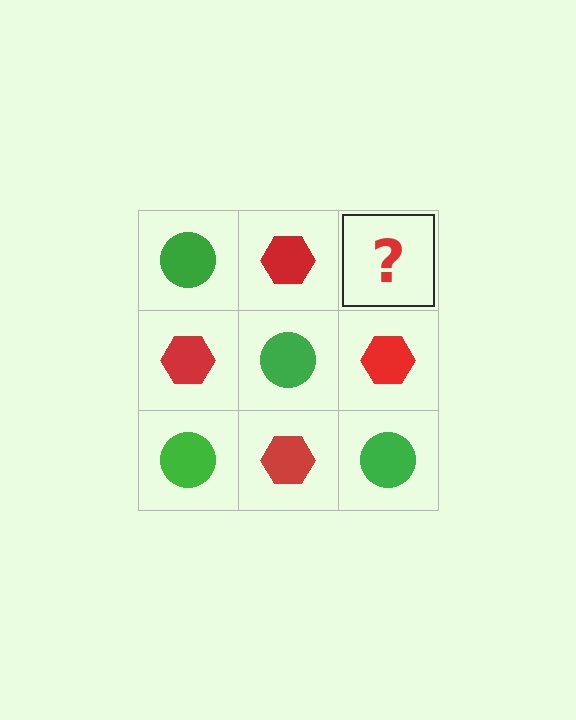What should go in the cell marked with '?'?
The missing cell should contain a green circle.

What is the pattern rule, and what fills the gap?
The rule is that it alternates green circle and red hexagon in a checkerboard pattern. The gap should be filled with a green circle.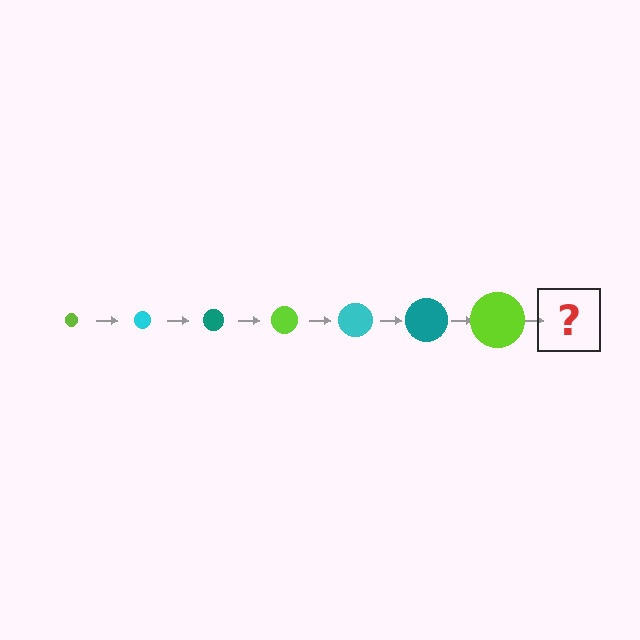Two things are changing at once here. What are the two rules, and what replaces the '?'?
The two rules are that the circle grows larger each step and the color cycles through lime, cyan, and teal. The '?' should be a cyan circle, larger than the previous one.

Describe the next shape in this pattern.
It should be a cyan circle, larger than the previous one.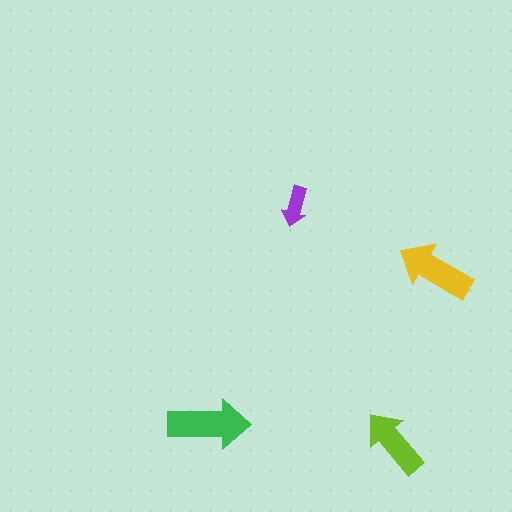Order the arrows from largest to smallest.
the green one, the yellow one, the lime one, the purple one.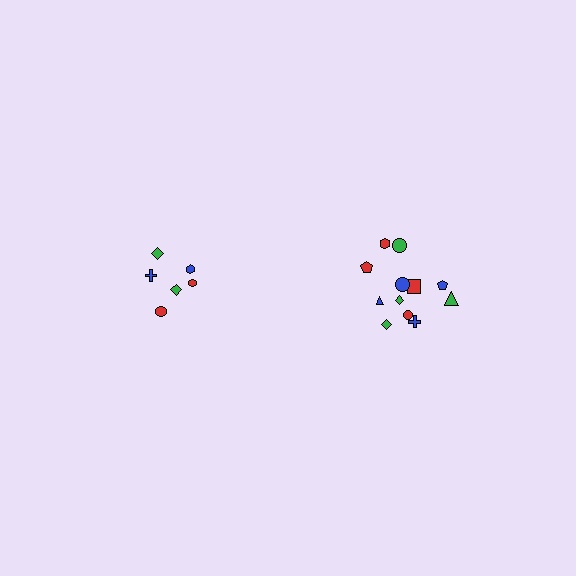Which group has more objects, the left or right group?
The right group.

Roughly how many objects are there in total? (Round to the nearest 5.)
Roughly 20 objects in total.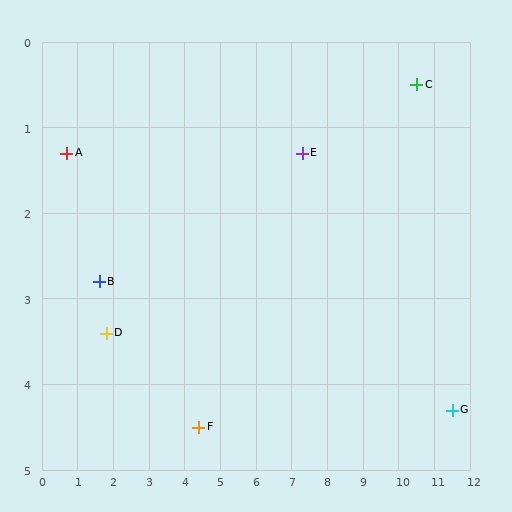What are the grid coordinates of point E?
Point E is at approximately (7.3, 1.3).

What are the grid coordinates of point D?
Point D is at approximately (1.8, 3.4).